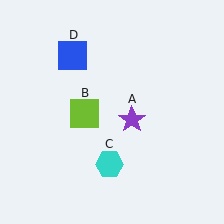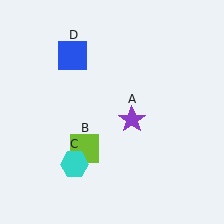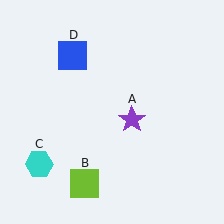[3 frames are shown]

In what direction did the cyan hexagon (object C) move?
The cyan hexagon (object C) moved left.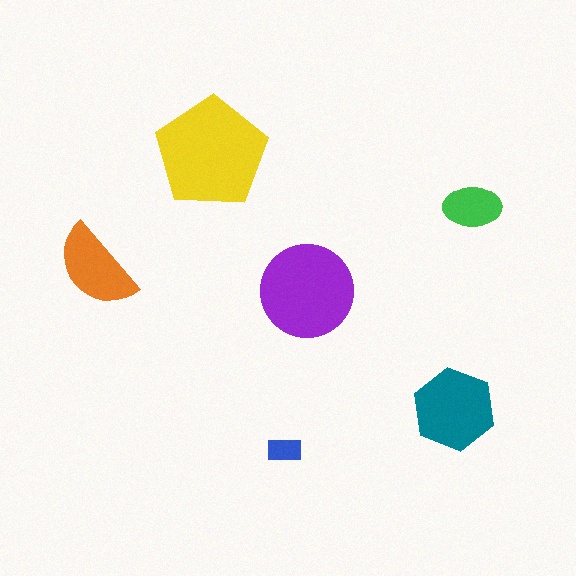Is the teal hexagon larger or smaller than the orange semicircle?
Larger.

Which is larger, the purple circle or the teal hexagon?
The purple circle.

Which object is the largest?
The yellow pentagon.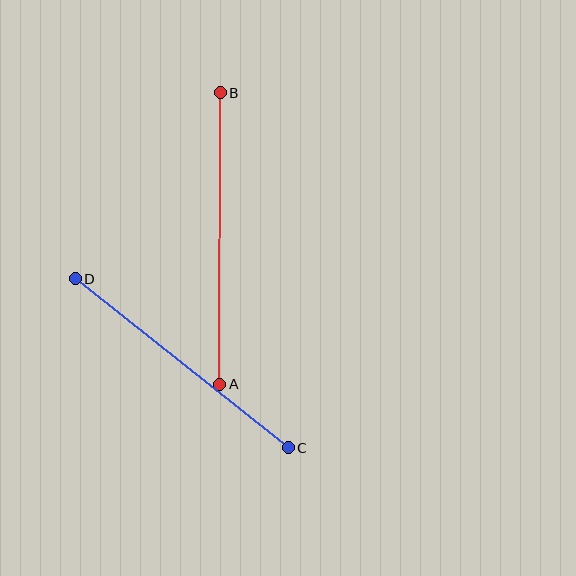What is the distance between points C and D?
The distance is approximately 272 pixels.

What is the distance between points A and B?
The distance is approximately 292 pixels.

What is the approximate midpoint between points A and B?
The midpoint is at approximately (220, 239) pixels.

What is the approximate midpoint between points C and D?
The midpoint is at approximately (182, 363) pixels.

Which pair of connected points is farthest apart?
Points A and B are farthest apart.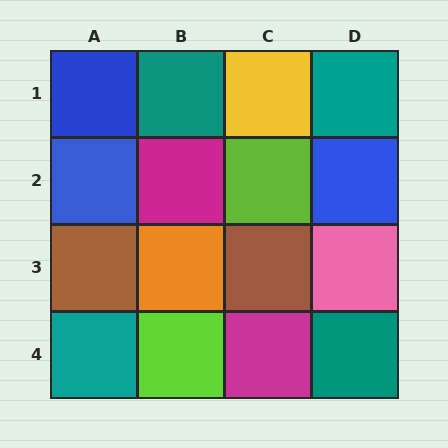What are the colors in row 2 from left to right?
Blue, magenta, lime, blue.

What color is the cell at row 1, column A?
Blue.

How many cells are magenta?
2 cells are magenta.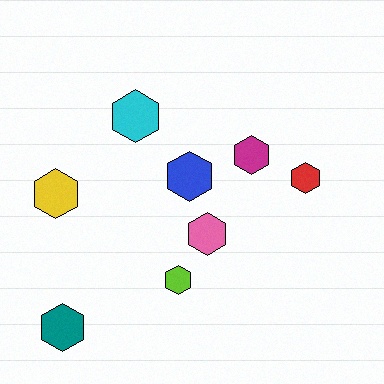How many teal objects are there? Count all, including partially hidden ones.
There is 1 teal object.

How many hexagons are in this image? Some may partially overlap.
There are 8 hexagons.